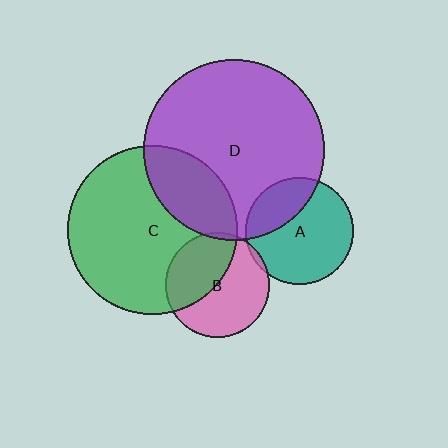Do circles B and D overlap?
Yes.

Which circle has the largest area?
Circle D (purple).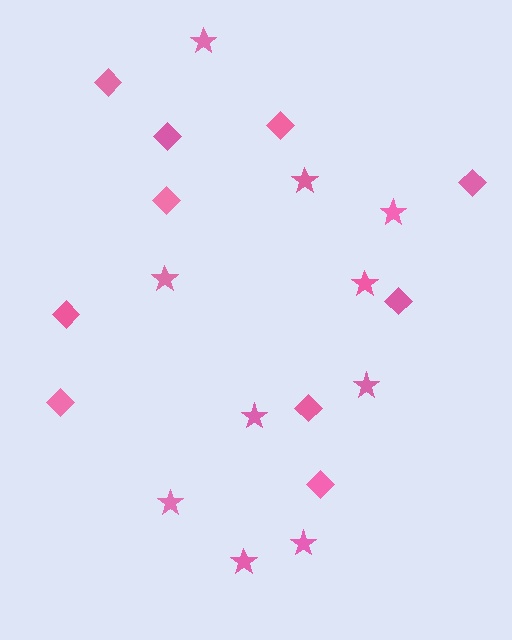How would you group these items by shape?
There are 2 groups: one group of stars (10) and one group of diamonds (10).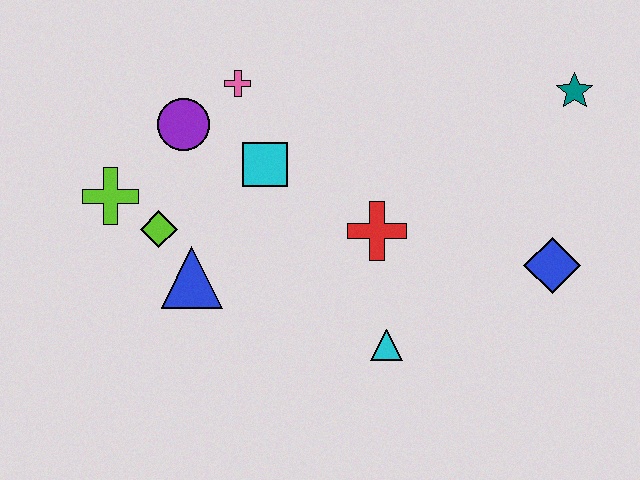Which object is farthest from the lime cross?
The teal star is farthest from the lime cross.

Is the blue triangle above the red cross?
No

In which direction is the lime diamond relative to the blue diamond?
The lime diamond is to the left of the blue diamond.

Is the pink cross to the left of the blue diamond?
Yes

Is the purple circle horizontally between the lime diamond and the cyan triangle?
Yes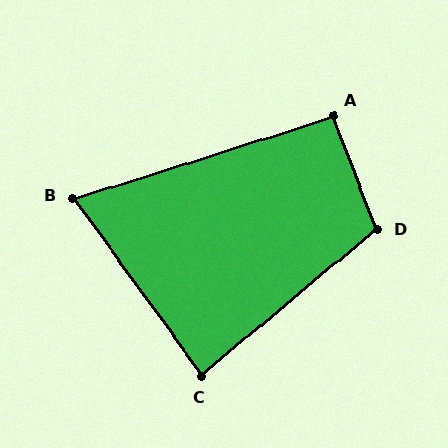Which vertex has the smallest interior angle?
B, at approximately 71 degrees.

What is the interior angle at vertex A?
Approximately 94 degrees (approximately right).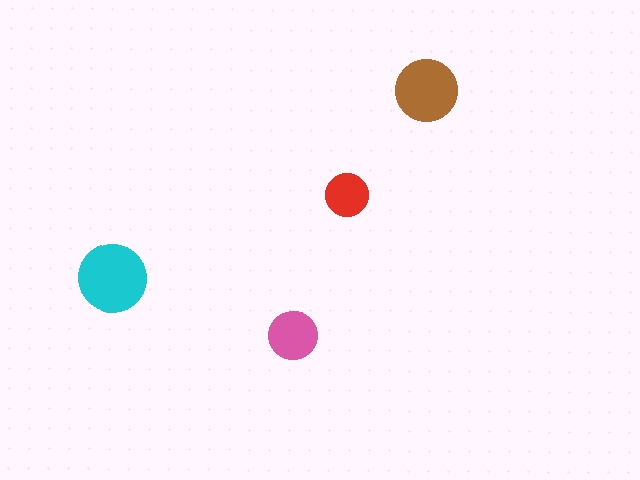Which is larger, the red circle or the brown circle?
The brown one.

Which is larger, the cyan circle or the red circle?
The cyan one.